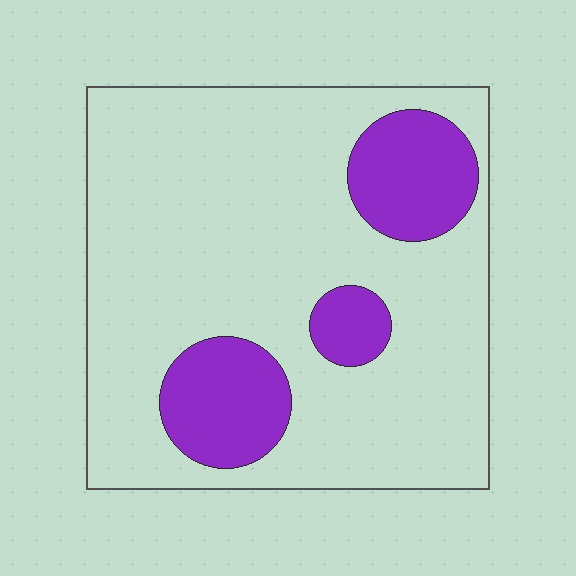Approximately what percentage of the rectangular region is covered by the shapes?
Approximately 20%.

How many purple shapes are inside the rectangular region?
3.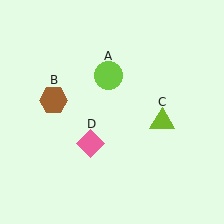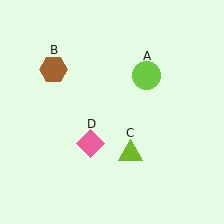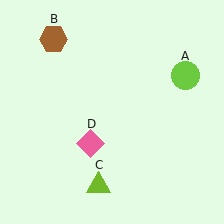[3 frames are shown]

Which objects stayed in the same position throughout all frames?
Pink diamond (object D) remained stationary.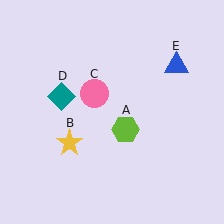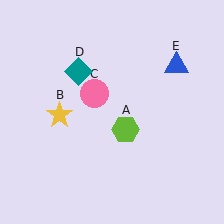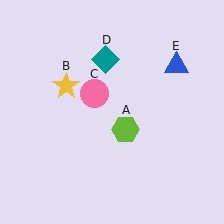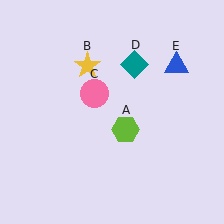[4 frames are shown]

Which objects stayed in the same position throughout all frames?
Lime hexagon (object A) and pink circle (object C) and blue triangle (object E) remained stationary.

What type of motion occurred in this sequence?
The yellow star (object B), teal diamond (object D) rotated clockwise around the center of the scene.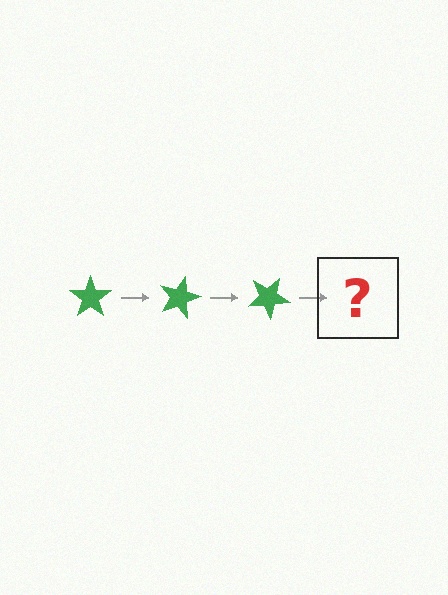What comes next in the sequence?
The next element should be a green star rotated 45 degrees.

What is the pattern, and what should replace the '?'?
The pattern is that the star rotates 15 degrees each step. The '?' should be a green star rotated 45 degrees.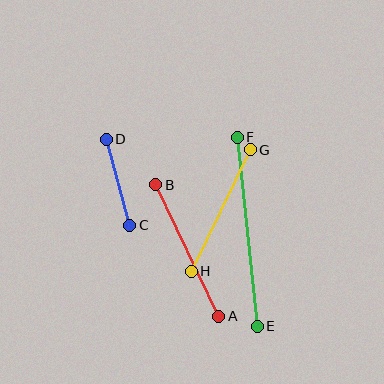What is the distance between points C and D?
The distance is approximately 89 pixels.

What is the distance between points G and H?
The distance is approximately 135 pixels.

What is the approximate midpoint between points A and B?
The midpoint is at approximately (187, 250) pixels.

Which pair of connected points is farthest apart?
Points E and F are farthest apart.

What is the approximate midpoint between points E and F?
The midpoint is at approximately (247, 232) pixels.